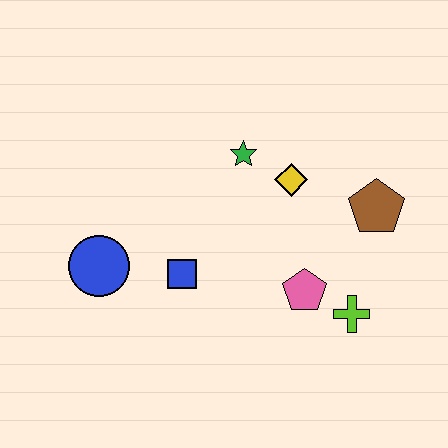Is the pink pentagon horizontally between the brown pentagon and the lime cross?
No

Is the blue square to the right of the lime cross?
No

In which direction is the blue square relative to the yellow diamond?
The blue square is to the left of the yellow diamond.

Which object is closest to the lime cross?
The pink pentagon is closest to the lime cross.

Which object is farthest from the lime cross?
The blue circle is farthest from the lime cross.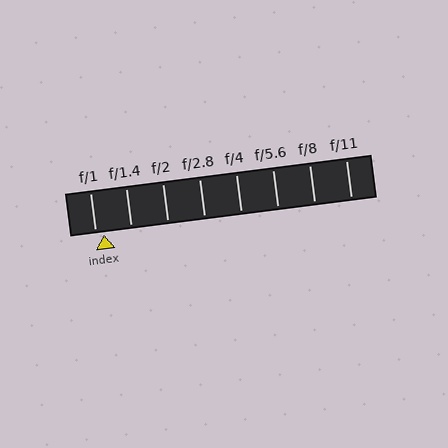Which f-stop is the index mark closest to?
The index mark is closest to f/1.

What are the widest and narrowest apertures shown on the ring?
The widest aperture shown is f/1 and the narrowest is f/11.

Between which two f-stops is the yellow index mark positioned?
The index mark is between f/1 and f/1.4.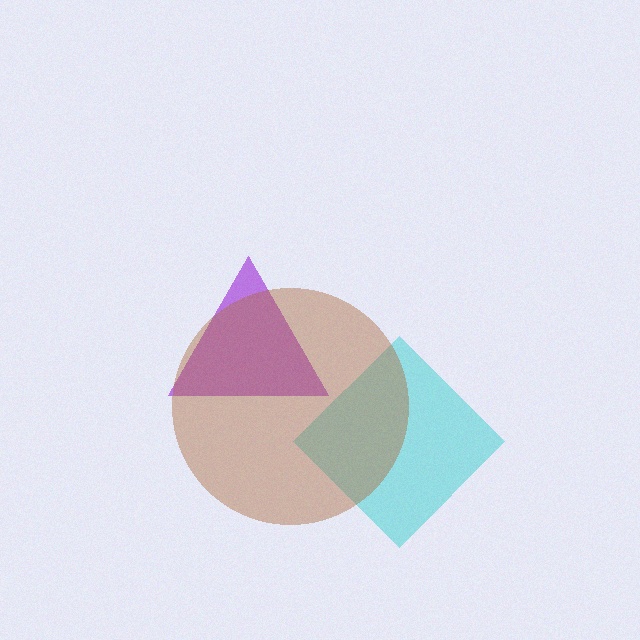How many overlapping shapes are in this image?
There are 3 overlapping shapes in the image.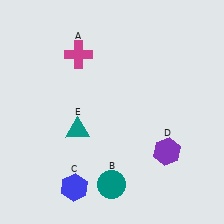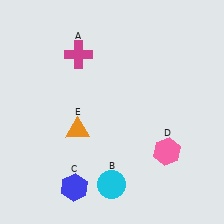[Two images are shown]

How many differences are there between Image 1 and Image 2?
There are 3 differences between the two images.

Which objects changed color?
B changed from teal to cyan. D changed from purple to pink. E changed from teal to orange.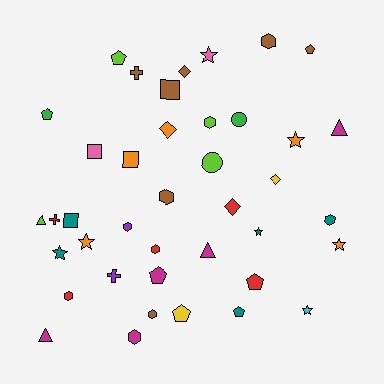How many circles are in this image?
There are 2 circles.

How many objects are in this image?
There are 40 objects.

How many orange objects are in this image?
There are 5 orange objects.